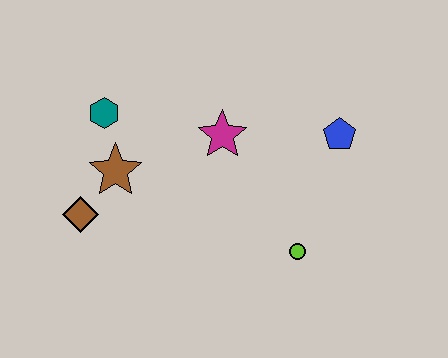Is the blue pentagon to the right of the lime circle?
Yes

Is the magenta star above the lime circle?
Yes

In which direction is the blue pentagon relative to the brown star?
The blue pentagon is to the right of the brown star.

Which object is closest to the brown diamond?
The brown star is closest to the brown diamond.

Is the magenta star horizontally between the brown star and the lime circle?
Yes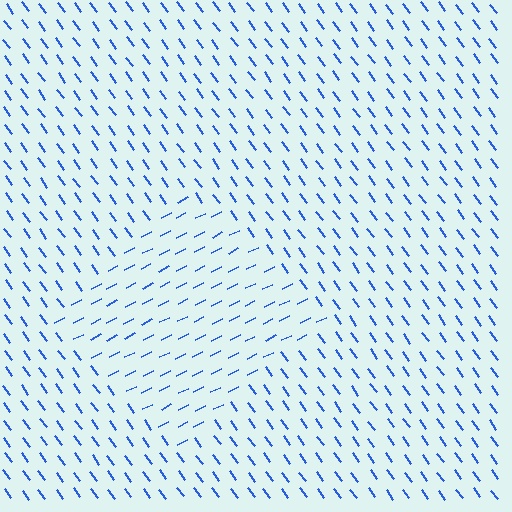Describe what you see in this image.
The image is filled with small blue line segments. A diamond region in the image has lines oriented differently from the surrounding lines, creating a visible texture boundary.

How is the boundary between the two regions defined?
The boundary is defined purely by a change in line orientation (approximately 80 degrees difference). All lines are the same color and thickness.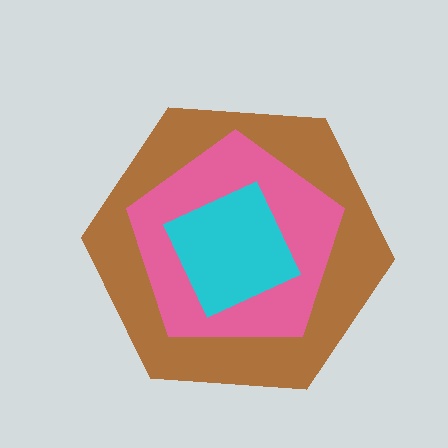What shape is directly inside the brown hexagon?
The pink pentagon.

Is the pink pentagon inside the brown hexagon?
Yes.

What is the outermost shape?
The brown hexagon.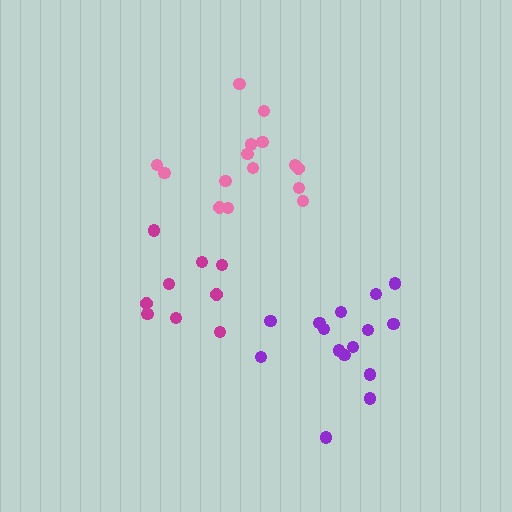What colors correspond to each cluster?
The clusters are colored: purple, magenta, pink.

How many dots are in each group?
Group 1: 15 dots, Group 2: 9 dots, Group 3: 15 dots (39 total).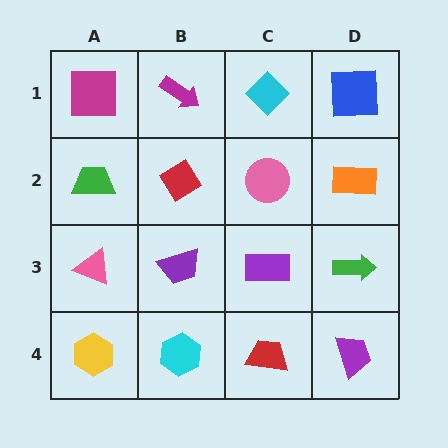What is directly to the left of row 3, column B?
A pink triangle.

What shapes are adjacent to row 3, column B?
A red diamond (row 2, column B), a cyan hexagon (row 4, column B), a pink triangle (row 3, column A), a purple rectangle (row 3, column C).